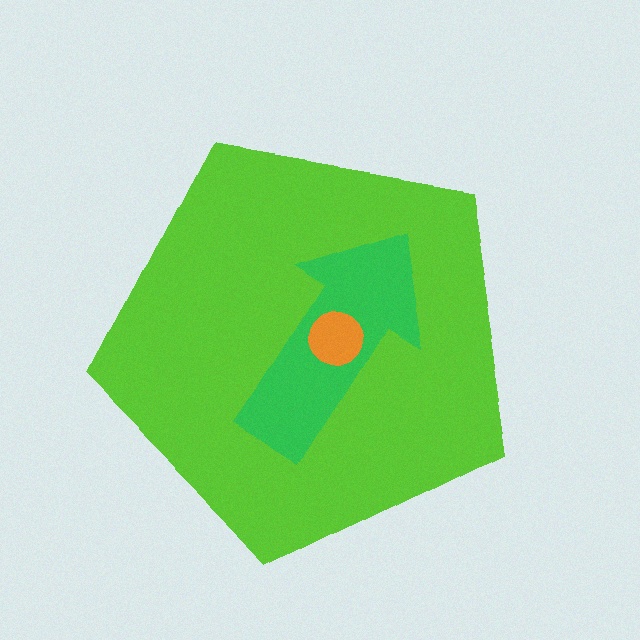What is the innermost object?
The orange circle.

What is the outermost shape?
The lime pentagon.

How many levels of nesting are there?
3.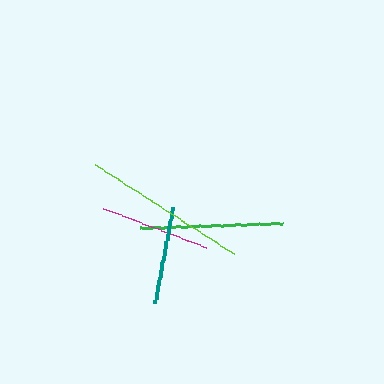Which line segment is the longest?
The lime line is the longest at approximately 165 pixels.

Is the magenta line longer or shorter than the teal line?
The magenta line is longer than the teal line.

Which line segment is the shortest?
The teal line is the shortest at approximately 97 pixels.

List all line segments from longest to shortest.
From longest to shortest: lime, green, magenta, teal.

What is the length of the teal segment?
The teal segment is approximately 97 pixels long.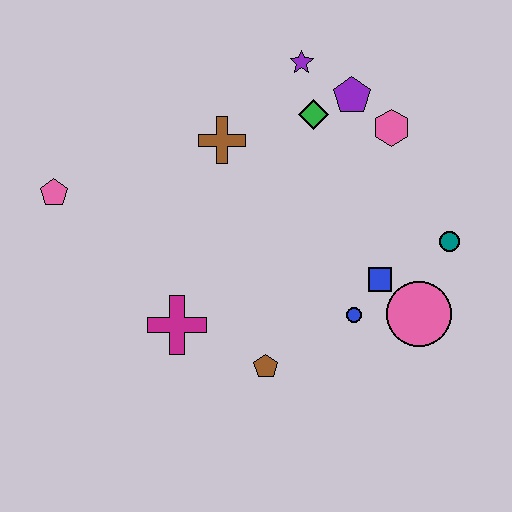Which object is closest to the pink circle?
The blue square is closest to the pink circle.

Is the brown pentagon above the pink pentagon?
No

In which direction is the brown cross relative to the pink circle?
The brown cross is to the left of the pink circle.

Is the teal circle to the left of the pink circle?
No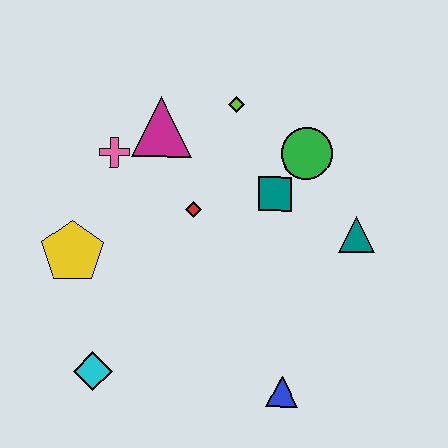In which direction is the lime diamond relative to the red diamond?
The lime diamond is above the red diamond.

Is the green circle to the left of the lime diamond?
No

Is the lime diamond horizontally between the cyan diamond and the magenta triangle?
No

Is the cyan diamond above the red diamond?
No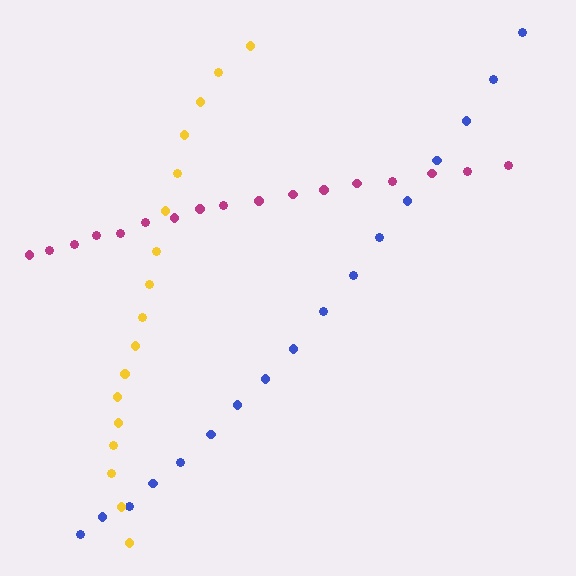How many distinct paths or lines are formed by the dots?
There are 3 distinct paths.